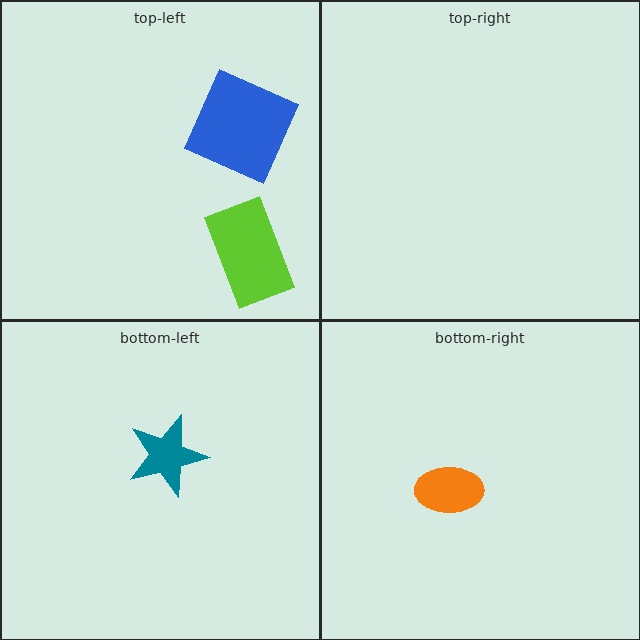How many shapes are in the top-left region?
2.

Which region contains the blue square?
The top-left region.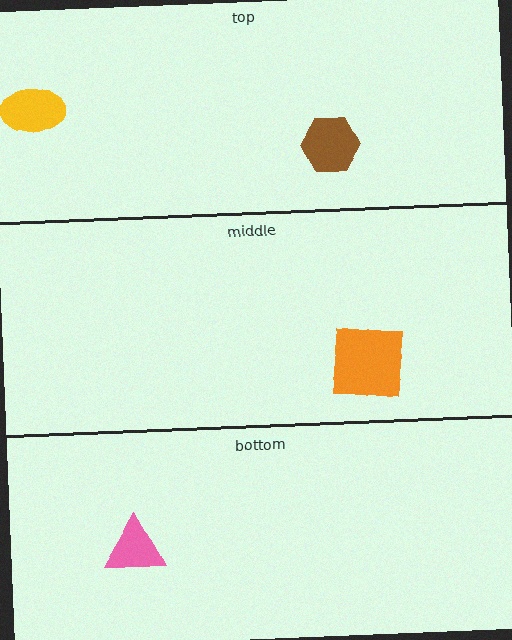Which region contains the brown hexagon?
The top region.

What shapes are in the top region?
The yellow ellipse, the brown hexagon.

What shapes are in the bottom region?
The pink triangle.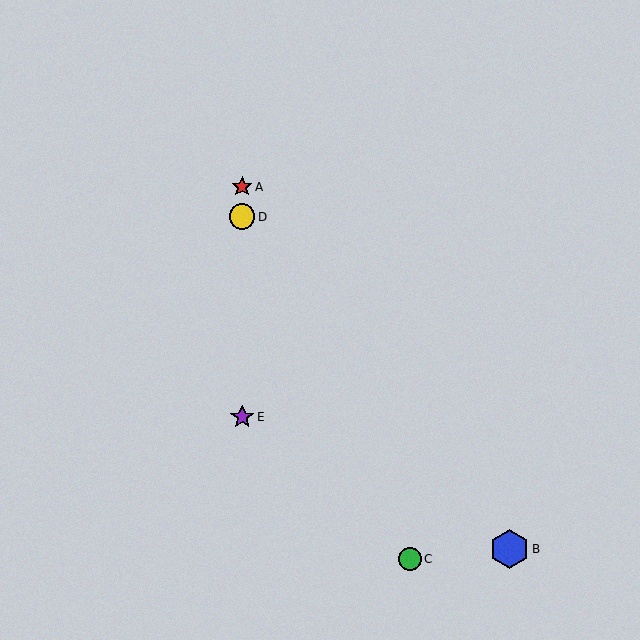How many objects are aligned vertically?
3 objects (A, D, E) are aligned vertically.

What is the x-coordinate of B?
Object B is at x≈509.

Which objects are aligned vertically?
Objects A, D, E are aligned vertically.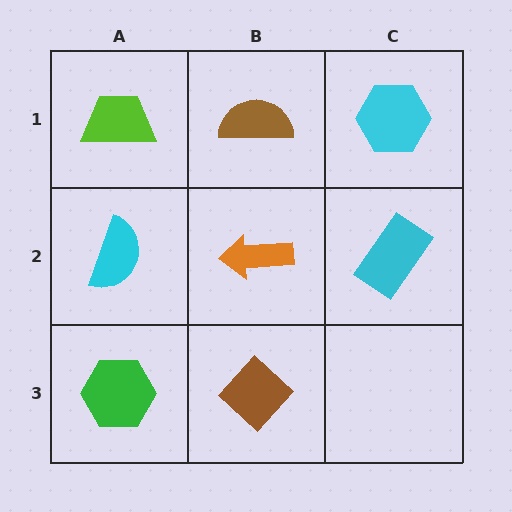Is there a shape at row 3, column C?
No, that cell is empty.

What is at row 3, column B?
A brown diamond.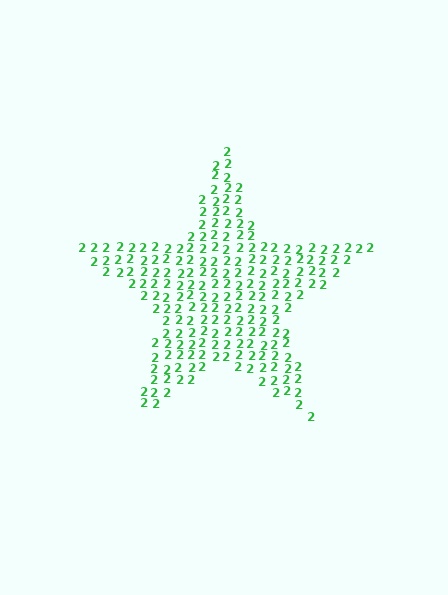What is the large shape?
The large shape is a star.